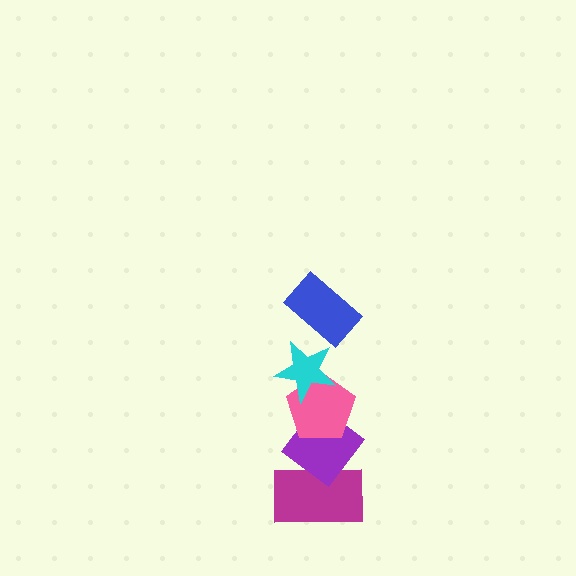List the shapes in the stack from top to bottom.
From top to bottom: the blue rectangle, the cyan star, the pink pentagon, the purple diamond, the magenta rectangle.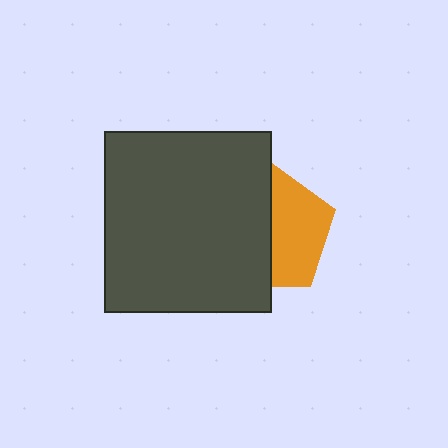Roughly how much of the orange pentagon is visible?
About half of it is visible (roughly 48%).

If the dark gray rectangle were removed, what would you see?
You would see the complete orange pentagon.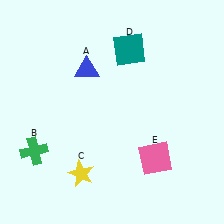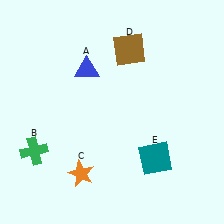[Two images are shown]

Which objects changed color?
C changed from yellow to orange. D changed from teal to brown. E changed from pink to teal.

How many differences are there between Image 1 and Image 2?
There are 3 differences between the two images.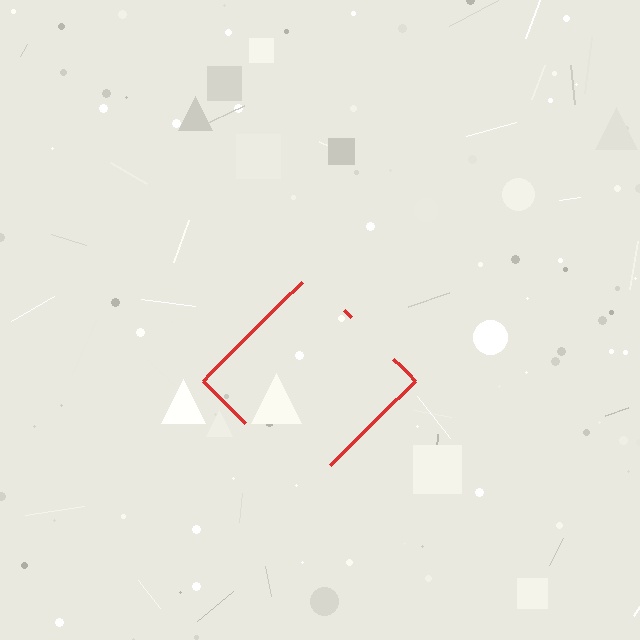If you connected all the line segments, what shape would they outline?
They would outline a diamond.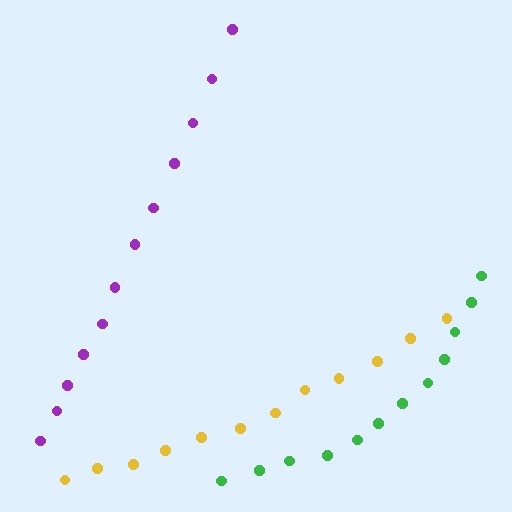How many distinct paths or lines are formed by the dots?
There are 3 distinct paths.